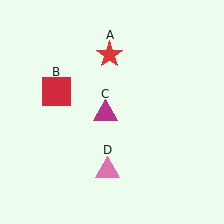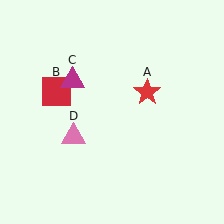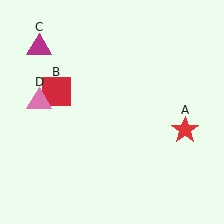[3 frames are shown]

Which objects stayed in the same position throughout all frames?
Red square (object B) remained stationary.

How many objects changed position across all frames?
3 objects changed position: red star (object A), magenta triangle (object C), pink triangle (object D).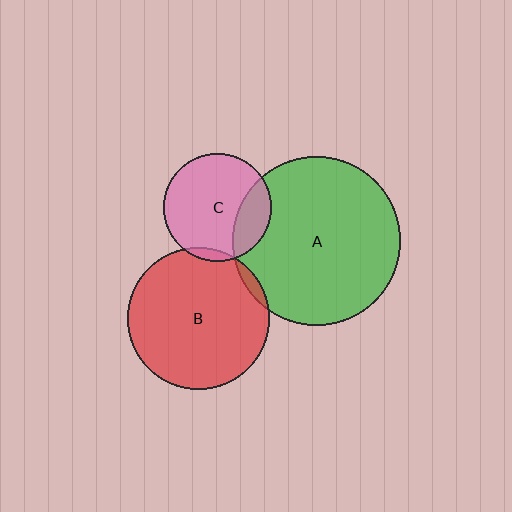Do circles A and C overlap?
Yes.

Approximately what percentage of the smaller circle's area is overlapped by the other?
Approximately 20%.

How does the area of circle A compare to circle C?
Approximately 2.4 times.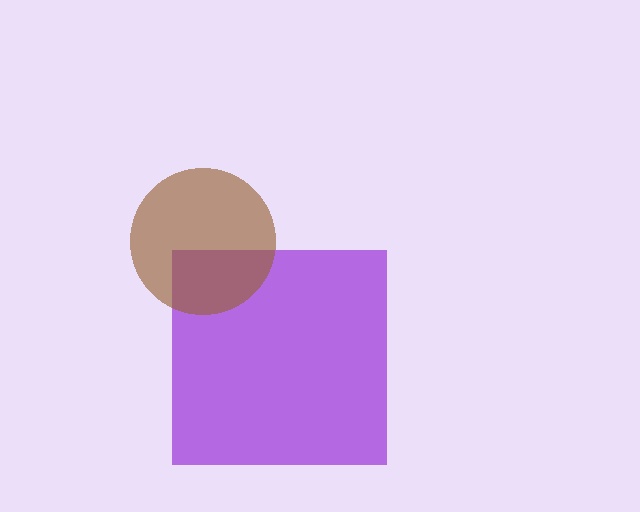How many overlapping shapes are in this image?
There are 2 overlapping shapes in the image.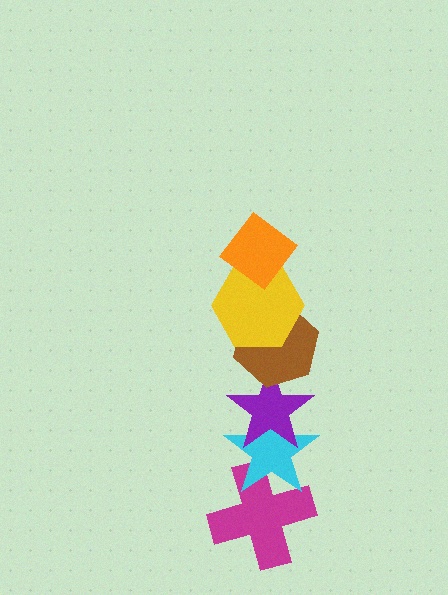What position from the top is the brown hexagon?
The brown hexagon is 3rd from the top.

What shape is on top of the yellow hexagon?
The orange diamond is on top of the yellow hexagon.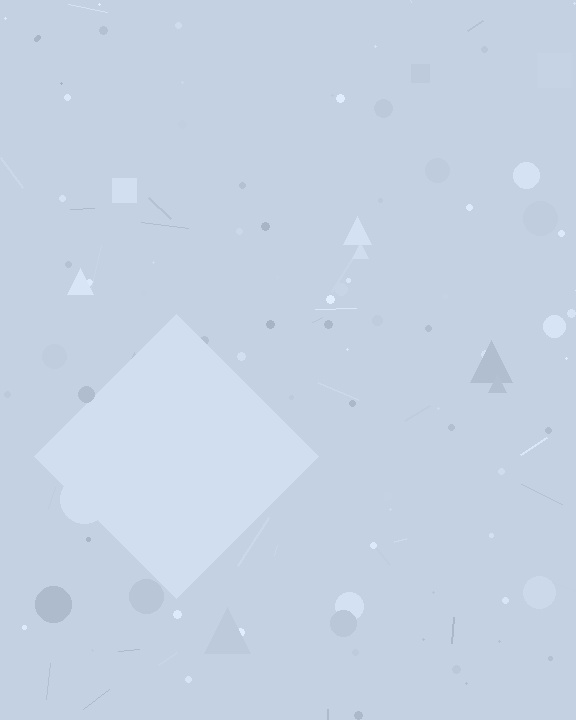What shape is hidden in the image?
A diamond is hidden in the image.